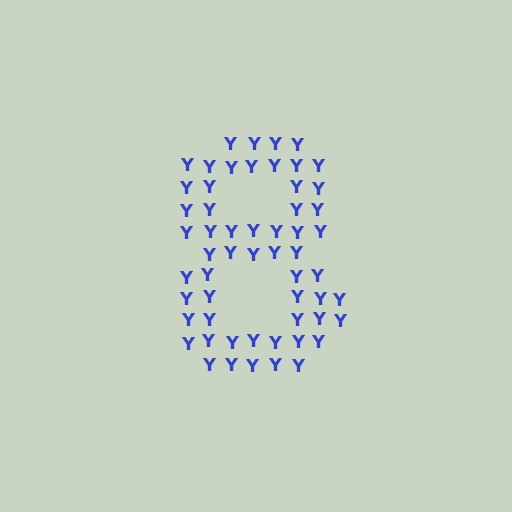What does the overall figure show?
The overall figure shows the digit 8.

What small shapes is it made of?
It is made of small letter Y's.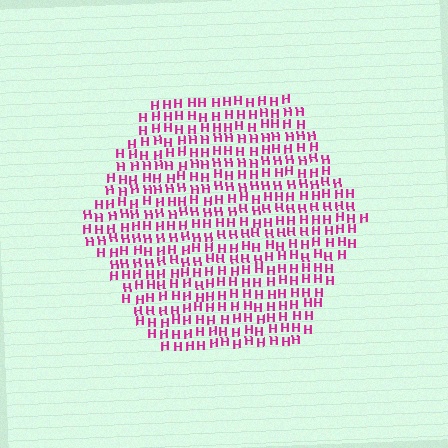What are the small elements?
The small elements are letter H's.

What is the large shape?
The large shape is a hexagon.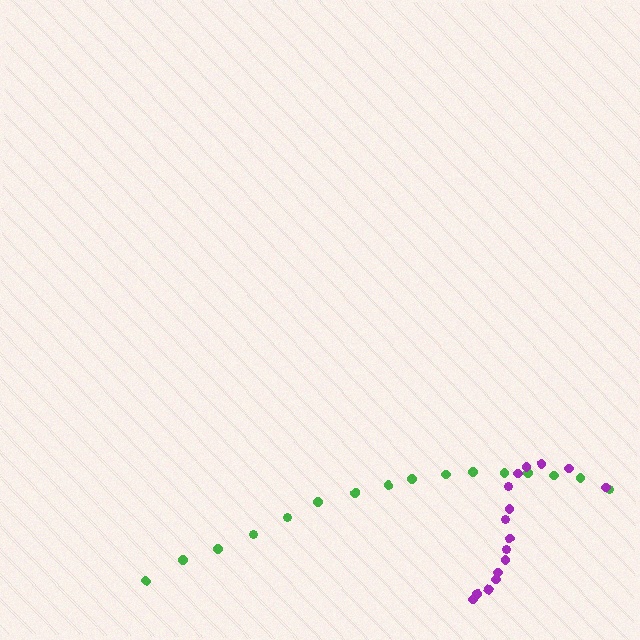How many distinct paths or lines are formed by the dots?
There are 2 distinct paths.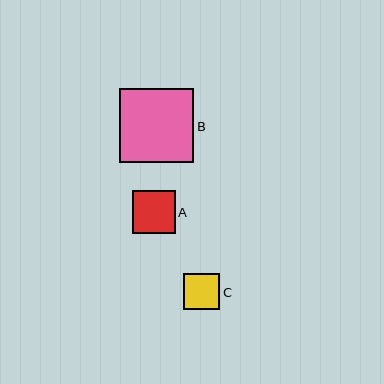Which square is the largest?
Square B is the largest with a size of approximately 74 pixels.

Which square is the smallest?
Square C is the smallest with a size of approximately 36 pixels.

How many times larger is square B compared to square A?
Square B is approximately 1.7 times the size of square A.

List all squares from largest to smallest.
From largest to smallest: B, A, C.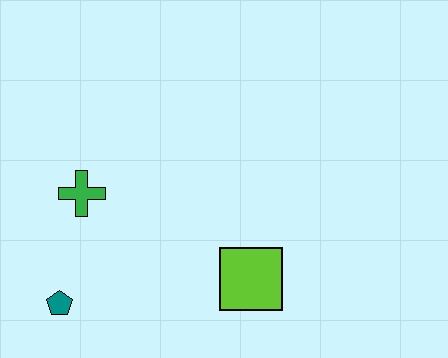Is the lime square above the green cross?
No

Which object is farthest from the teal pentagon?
The lime square is farthest from the teal pentagon.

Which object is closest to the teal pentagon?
The green cross is closest to the teal pentagon.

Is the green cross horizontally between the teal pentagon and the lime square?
Yes